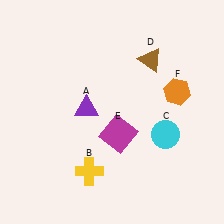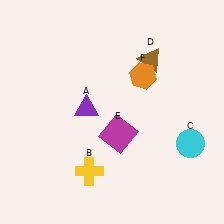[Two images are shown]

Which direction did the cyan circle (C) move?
The cyan circle (C) moved right.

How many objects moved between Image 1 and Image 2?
2 objects moved between the two images.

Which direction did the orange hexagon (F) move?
The orange hexagon (F) moved left.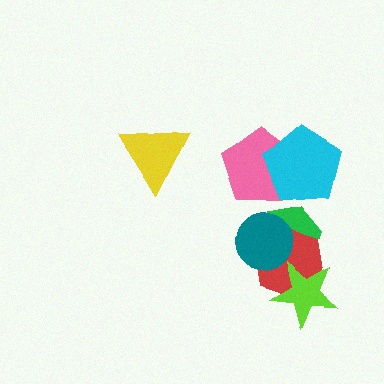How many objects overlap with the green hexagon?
3 objects overlap with the green hexagon.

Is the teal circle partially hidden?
No, no other shape covers it.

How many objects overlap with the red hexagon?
3 objects overlap with the red hexagon.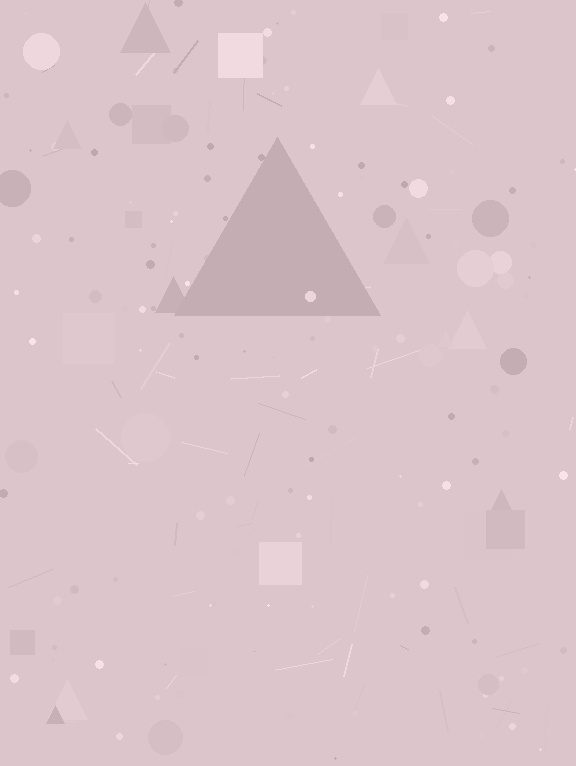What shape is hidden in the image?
A triangle is hidden in the image.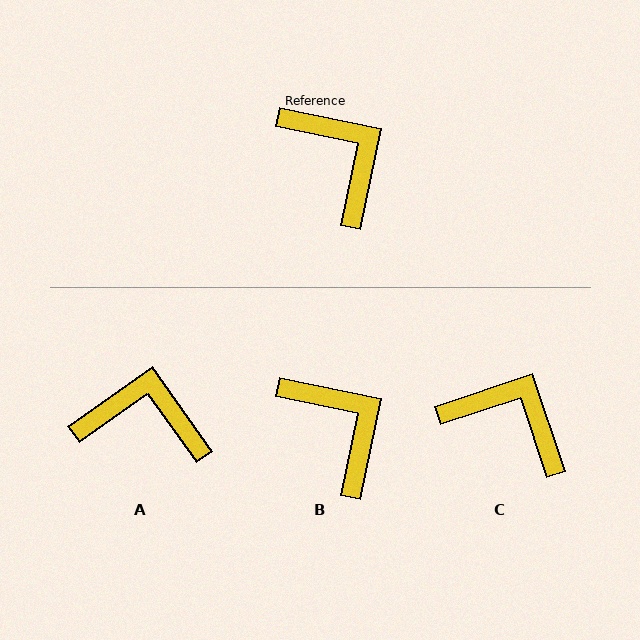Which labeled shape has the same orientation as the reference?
B.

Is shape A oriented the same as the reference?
No, it is off by about 47 degrees.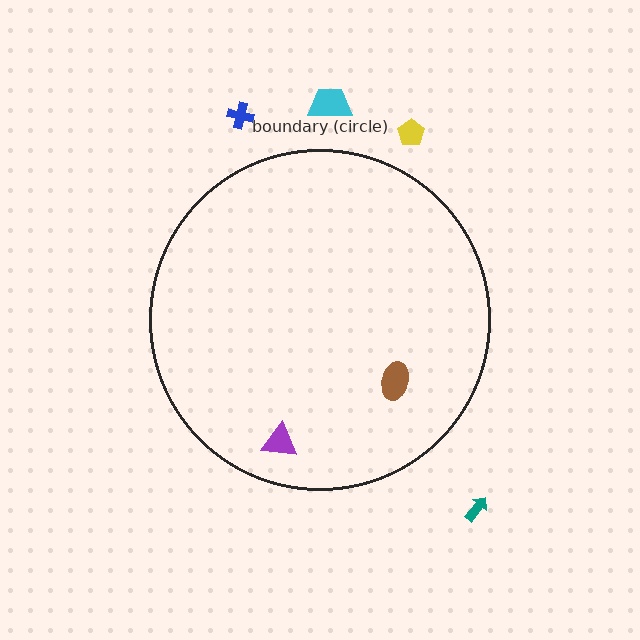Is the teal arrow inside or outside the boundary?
Outside.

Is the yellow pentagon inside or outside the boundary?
Outside.